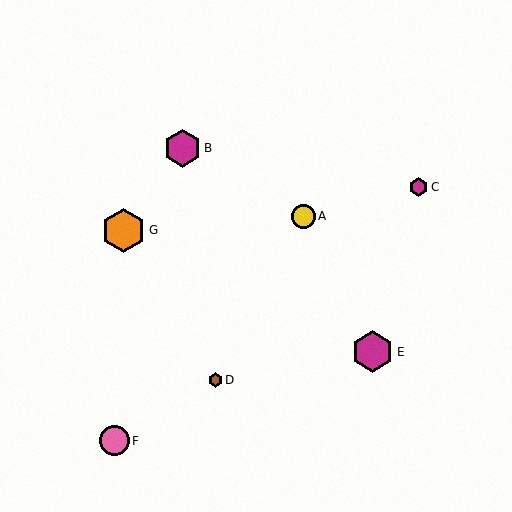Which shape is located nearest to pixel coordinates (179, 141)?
The magenta hexagon (labeled B) at (182, 148) is nearest to that location.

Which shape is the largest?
The orange hexagon (labeled G) is the largest.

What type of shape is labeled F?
Shape F is a pink circle.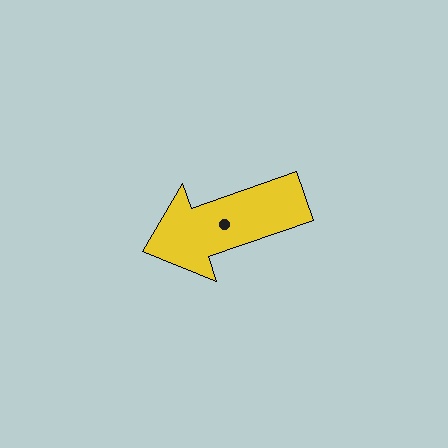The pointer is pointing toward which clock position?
Roughly 8 o'clock.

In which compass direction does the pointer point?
West.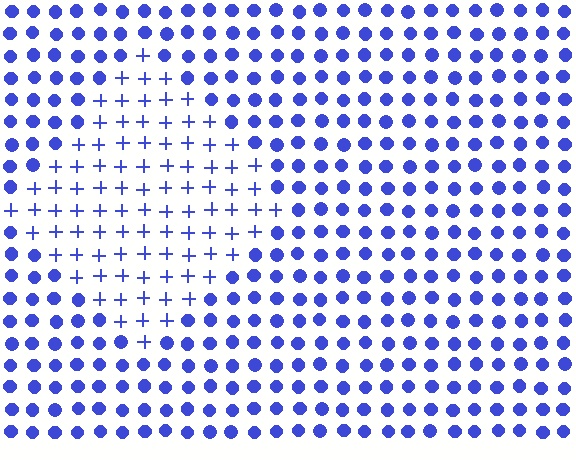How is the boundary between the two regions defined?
The boundary is defined by a change in element shape: plus signs inside vs. circles outside. All elements share the same color and spacing.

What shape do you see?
I see a diamond.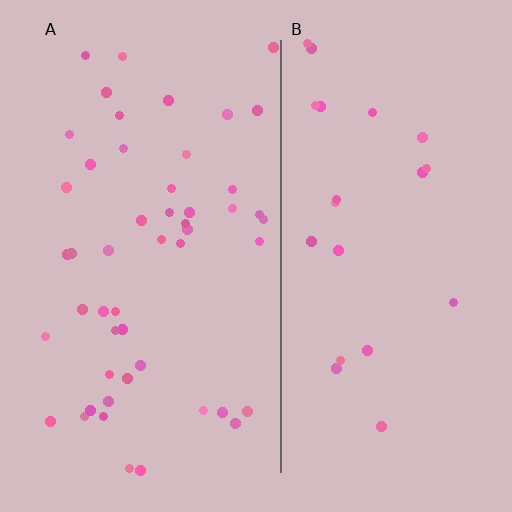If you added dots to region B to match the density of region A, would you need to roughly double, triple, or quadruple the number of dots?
Approximately double.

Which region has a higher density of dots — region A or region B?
A (the left).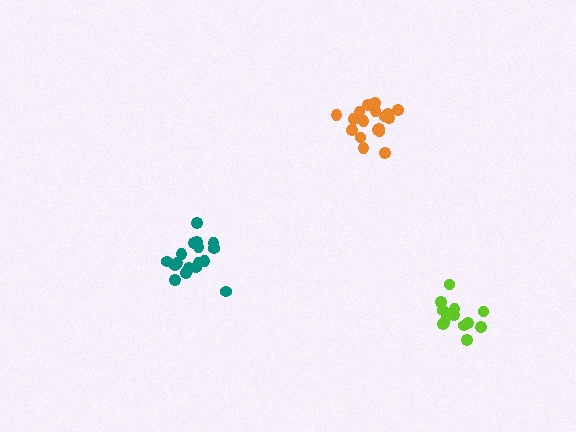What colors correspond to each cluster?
The clusters are colored: teal, lime, orange.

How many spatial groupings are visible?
There are 3 spatial groupings.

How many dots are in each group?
Group 1: 17 dots, Group 2: 14 dots, Group 3: 19 dots (50 total).